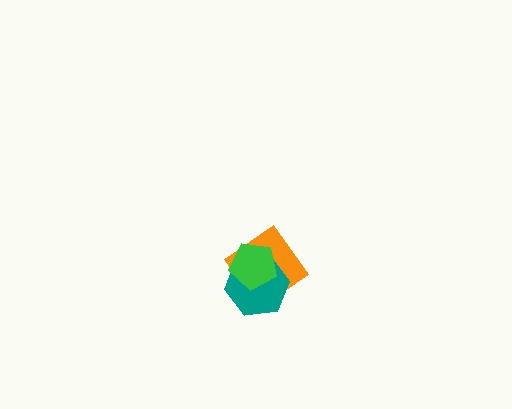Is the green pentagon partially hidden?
No, no other shape covers it.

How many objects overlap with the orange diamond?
2 objects overlap with the orange diamond.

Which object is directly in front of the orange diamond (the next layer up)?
The teal hexagon is directly in front of the orange diamond.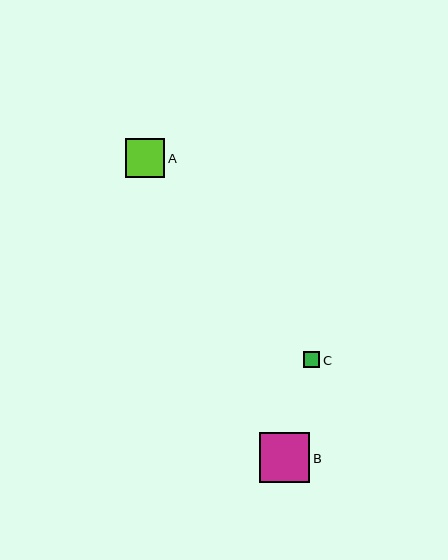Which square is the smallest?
Square C is the smallest with a size of approximately 16 pixels.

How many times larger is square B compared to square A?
Square B is approximately 1.3 times the size of square A.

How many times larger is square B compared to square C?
Square B is approximately 3.1 times the size of square C.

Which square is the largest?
Square B is the largest with a size of approximately 50 pixels.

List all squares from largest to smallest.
From largest to smallest: B, A, C.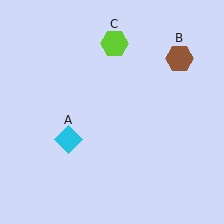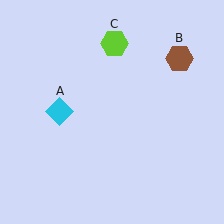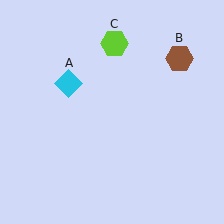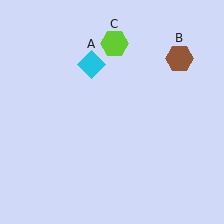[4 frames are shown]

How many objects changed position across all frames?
1 object changed position: cyan diamond (object A).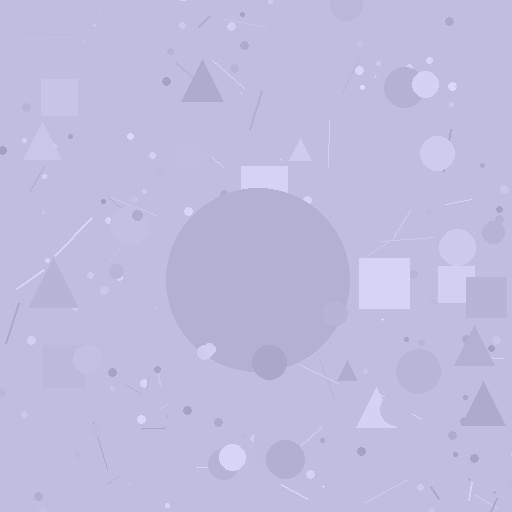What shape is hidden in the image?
A circle is hidden in the image.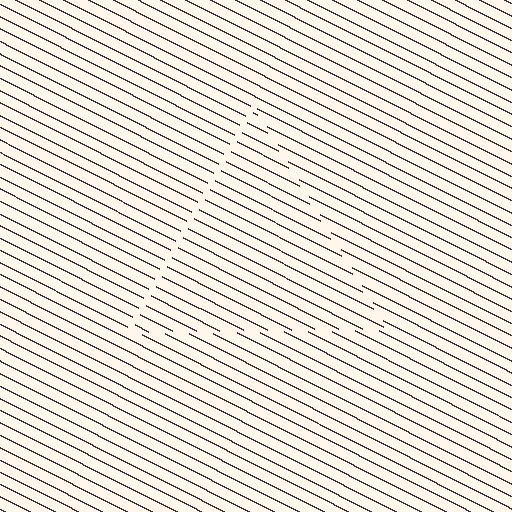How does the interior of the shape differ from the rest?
The interior of the shape contains the same grating, shifted by half a period — the contour is defined by the phase discontinuity where line-ends from the inner and outer gratings abut.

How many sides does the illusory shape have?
3 sides — the line-ends trace a triangle.